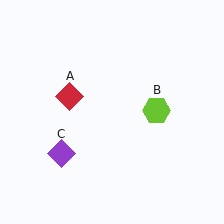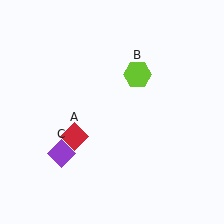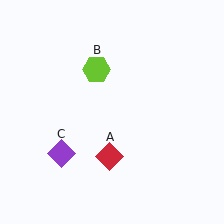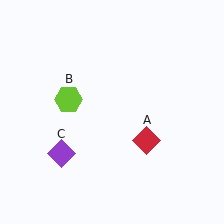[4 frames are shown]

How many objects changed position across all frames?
2 objects changed position: red diamond (object A), lime hexagon (object B).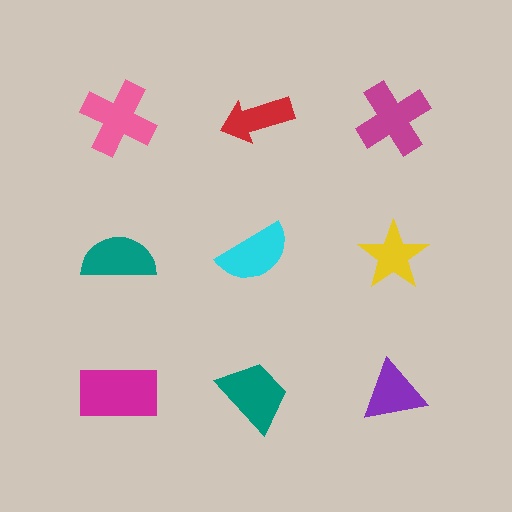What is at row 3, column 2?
A teal trapezoid.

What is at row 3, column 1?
A magenta rectangle.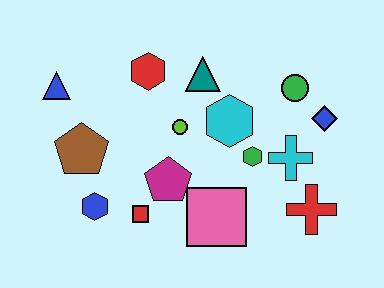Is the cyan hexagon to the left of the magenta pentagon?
No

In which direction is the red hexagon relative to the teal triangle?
The red hexagon is to the left of the teal triangle.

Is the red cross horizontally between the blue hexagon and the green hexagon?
No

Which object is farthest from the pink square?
The blue triangle is farthest from the pink square.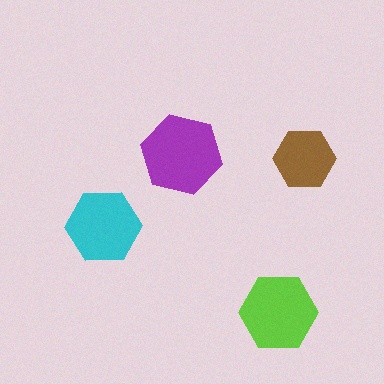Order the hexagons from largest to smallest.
the purple one, the lime one, the cyan one, the brown one.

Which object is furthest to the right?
The brown hexagon is rightmost.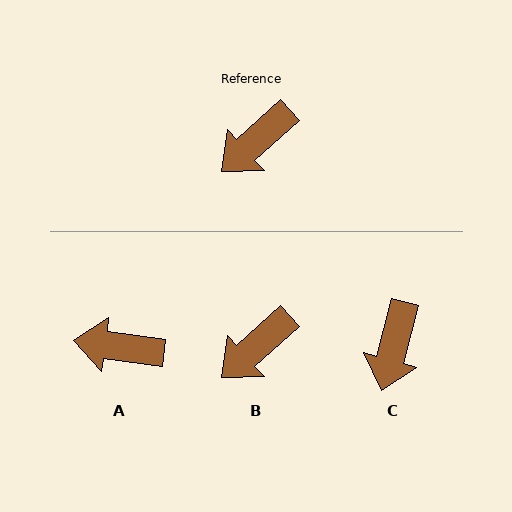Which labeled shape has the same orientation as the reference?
B.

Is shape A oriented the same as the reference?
No, it is off by about 50 degrees.